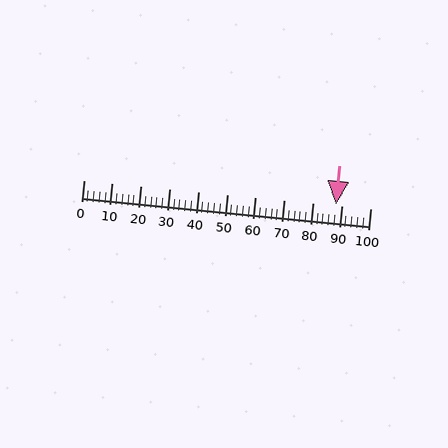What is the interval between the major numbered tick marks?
The major tick marks are spaced 10 units apart.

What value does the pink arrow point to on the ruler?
The pink arrow points to approximately 88.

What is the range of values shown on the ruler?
The ruler shows values from 0 to 100.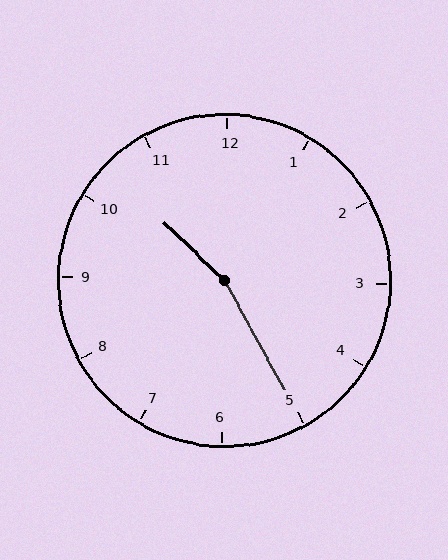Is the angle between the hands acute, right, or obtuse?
It is obtuse.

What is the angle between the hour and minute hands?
Approximately 162 degrees.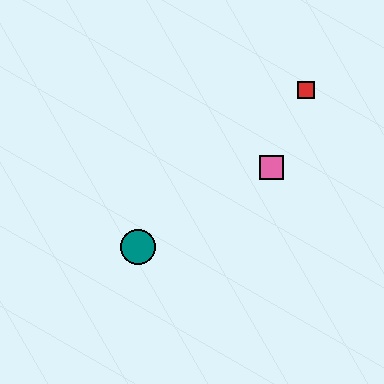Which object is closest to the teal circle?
The pink square is closest to the teal circle.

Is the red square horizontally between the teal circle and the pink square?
No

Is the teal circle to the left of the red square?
Yes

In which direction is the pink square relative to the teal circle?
The pink square is to the right of the teal circle.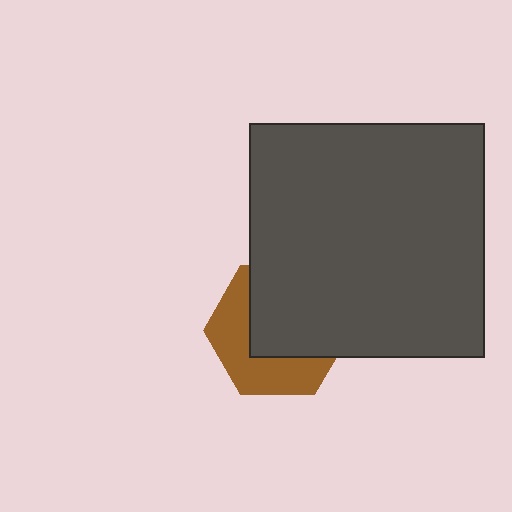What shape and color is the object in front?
The object in front is a dark gray square.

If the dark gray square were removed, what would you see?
You would see the complete brown hexagon.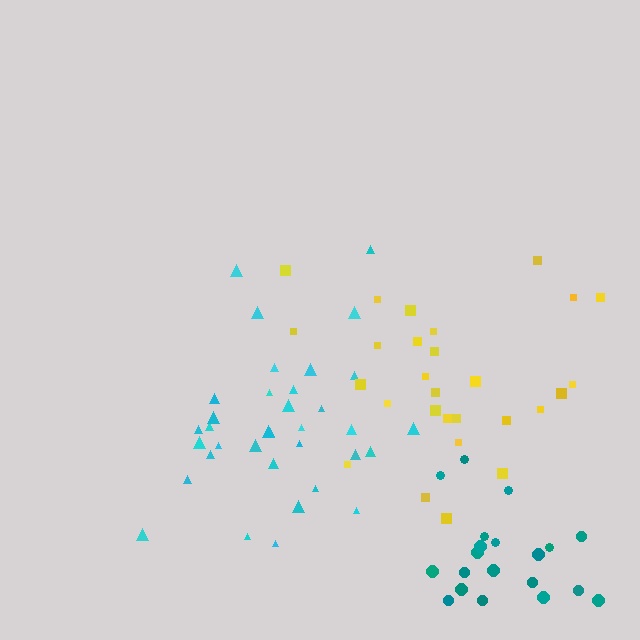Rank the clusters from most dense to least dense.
cyan, teal, yellow.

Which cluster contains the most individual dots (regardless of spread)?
Cyan (35).